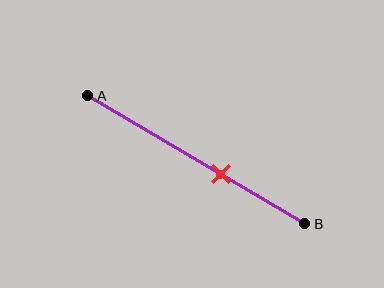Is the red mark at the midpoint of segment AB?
No, the mark is at about 60% from A, not at the 50% midpoint.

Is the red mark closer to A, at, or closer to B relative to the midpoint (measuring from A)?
The red mark is closer to point B than the midpoint of segment AB.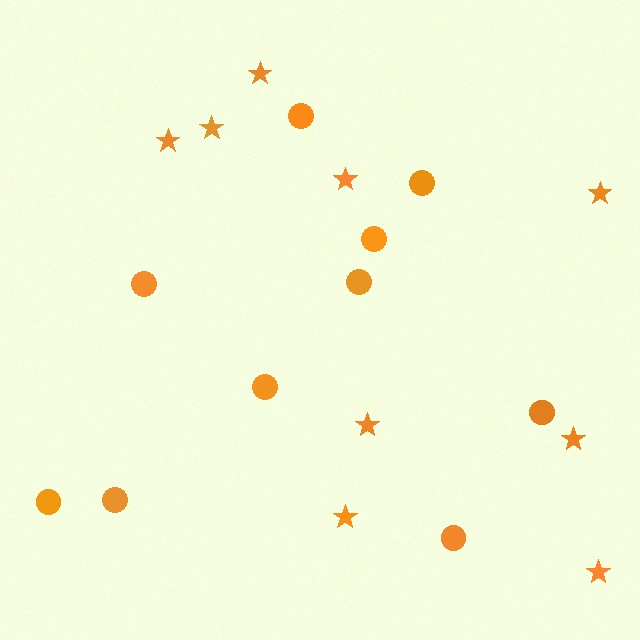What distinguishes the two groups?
There are 2 groups: one group of stars (9) and one group of circles (10).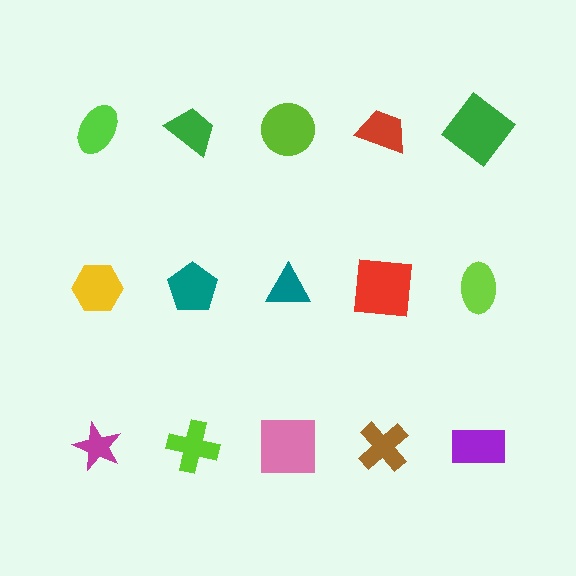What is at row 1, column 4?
A red trapezoid.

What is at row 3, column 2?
A lime cross.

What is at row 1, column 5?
A green diamond.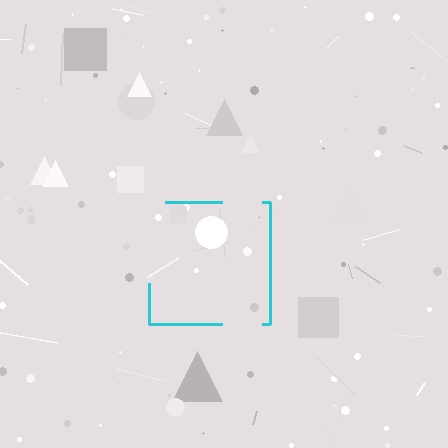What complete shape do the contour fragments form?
The contour fragments form a square.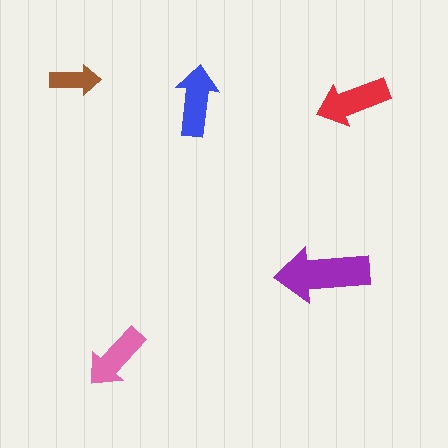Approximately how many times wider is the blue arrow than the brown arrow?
About 1.5 times wider.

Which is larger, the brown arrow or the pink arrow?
The pink one.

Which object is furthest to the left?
The brown arrow is leftmost.